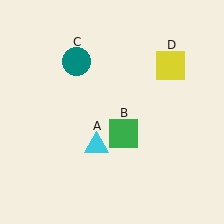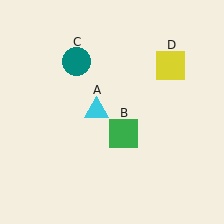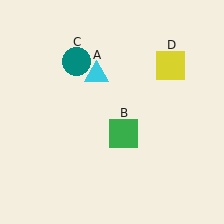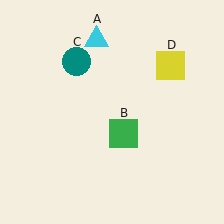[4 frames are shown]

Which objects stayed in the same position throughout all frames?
Green square (object B) and teal circle (object C) and yellow square (object D) remained stationary.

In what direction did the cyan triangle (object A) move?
The cyan triangle (object A) moved up.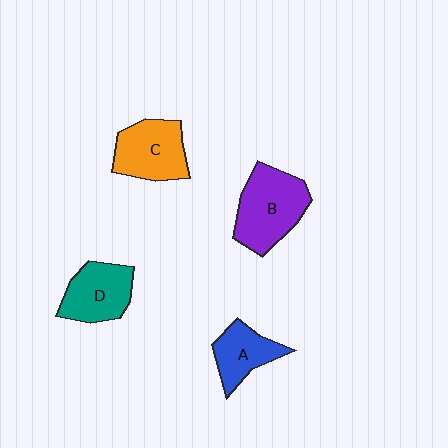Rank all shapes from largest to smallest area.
From largest to smallest: B (purple), C (orange), D (teal), A (blue).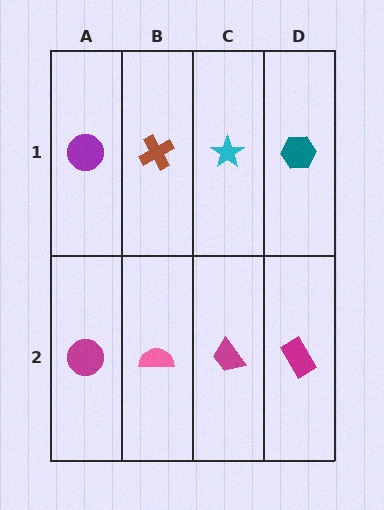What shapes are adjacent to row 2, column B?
A brown cross (row 1, column B), a magenta circle (row 2, column A), a magenta trapezoid (row 2, column C).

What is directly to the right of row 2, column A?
A pink semicircle.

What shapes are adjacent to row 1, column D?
A magenta rectangle (row 2, column D), a cyan star (row 1, column C).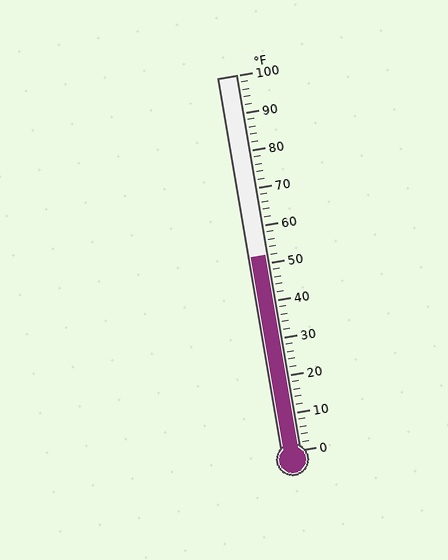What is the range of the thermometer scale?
The thermometer scale ranges from 0°F to 100°F.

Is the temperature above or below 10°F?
The temperature is above 10°F.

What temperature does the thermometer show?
The thermometer shows approximately 52°F.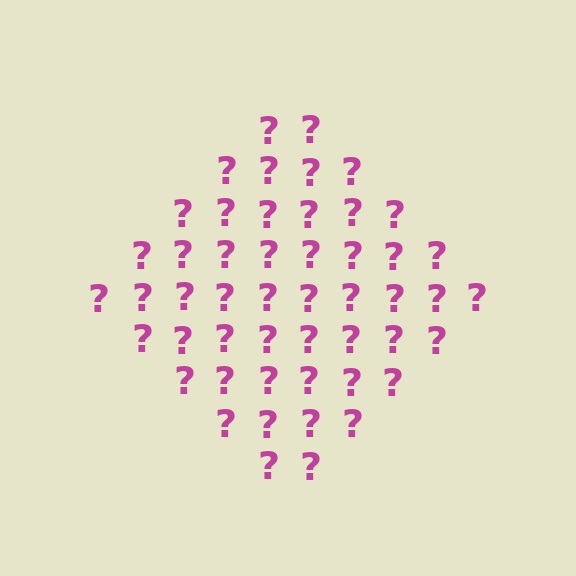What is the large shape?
The large shape is a diamond.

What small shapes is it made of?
It is made of small question marks.